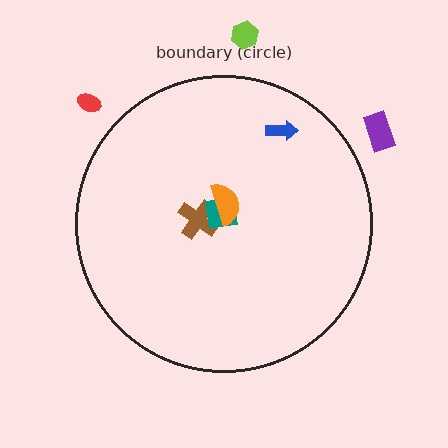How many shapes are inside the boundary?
4 inside, 3 outside.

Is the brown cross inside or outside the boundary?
Inside.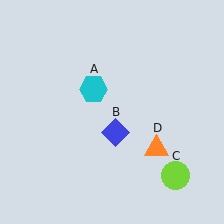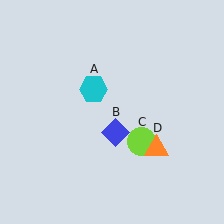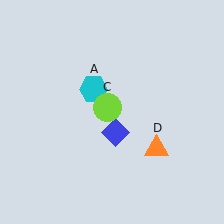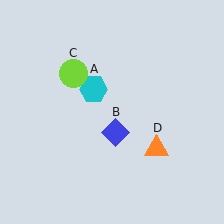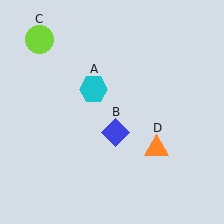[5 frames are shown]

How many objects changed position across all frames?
1 object changed position: lime circle (object C).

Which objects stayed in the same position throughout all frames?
Cyan hexagon (object A) and blue diamond (object B) and orange triangle (object D) remained stationary.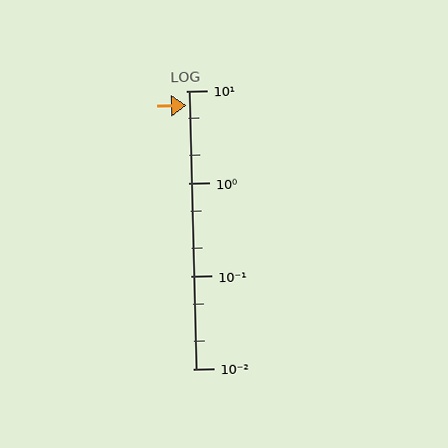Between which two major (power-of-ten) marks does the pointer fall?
The pointer is between 1 and 10.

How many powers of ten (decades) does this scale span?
The scale spans 3 decades, from 0.01 to 10.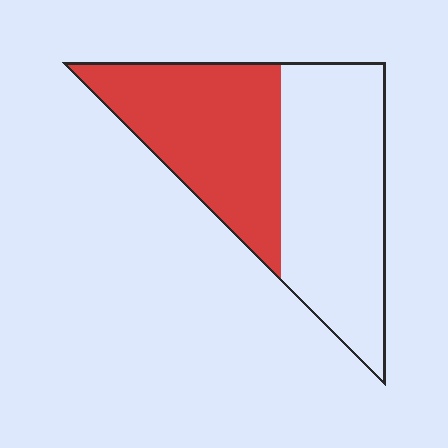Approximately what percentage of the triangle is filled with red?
Approximately 45%.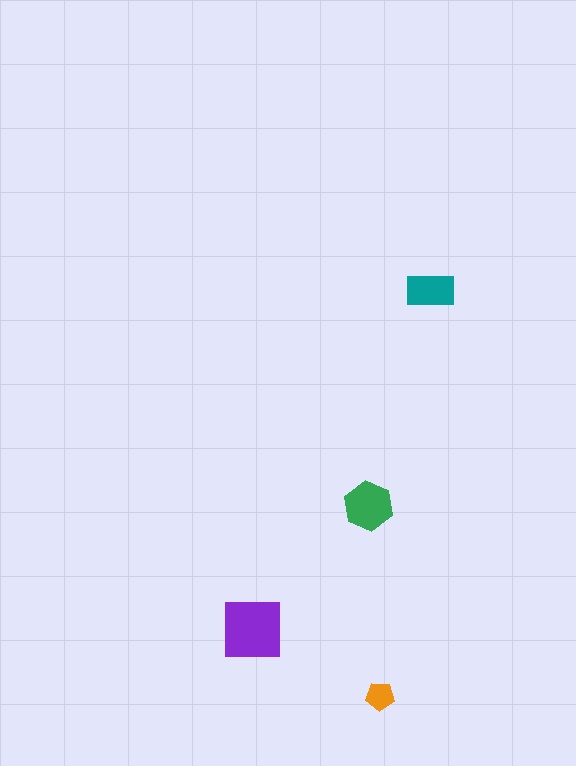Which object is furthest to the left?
The purple square is leftmost.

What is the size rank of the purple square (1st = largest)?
1st.